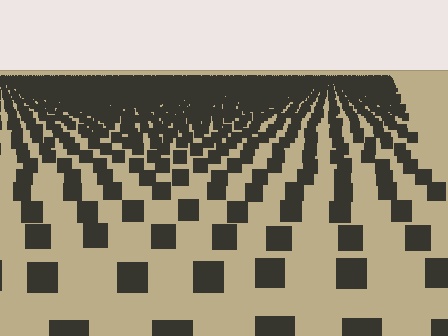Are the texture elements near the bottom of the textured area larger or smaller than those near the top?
Larger. Near the bottom, elements are closer to the viewer and appear at a bigger on-screen size.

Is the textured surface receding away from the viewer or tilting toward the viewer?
The surface is receding away from the viewer. Texture elements get smaller and denser toward the top.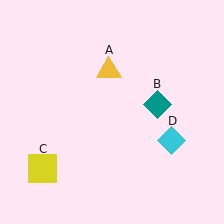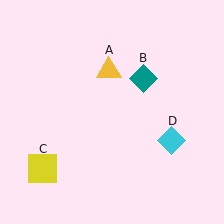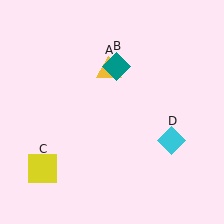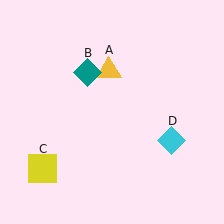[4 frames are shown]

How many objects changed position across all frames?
1 object changed position: teal diamond (object B).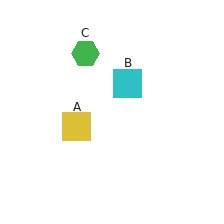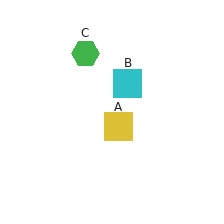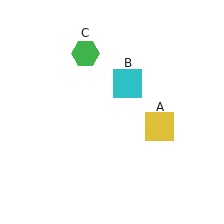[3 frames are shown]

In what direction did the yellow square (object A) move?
The yellow square (object A) moved right.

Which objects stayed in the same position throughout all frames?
Cyan square (object B) and green hexagon (object C) remained stationary.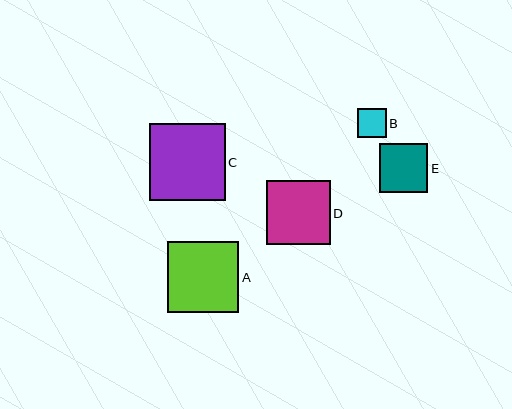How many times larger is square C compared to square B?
Square C is approximately 2.6 times the size of square B.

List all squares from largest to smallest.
From largest to smallest: C, A, D, E, B.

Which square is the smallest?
Square B is the smallest with a size of approximately 29 pixels.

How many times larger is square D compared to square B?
Square D is approximately 2.2 times the size of square B.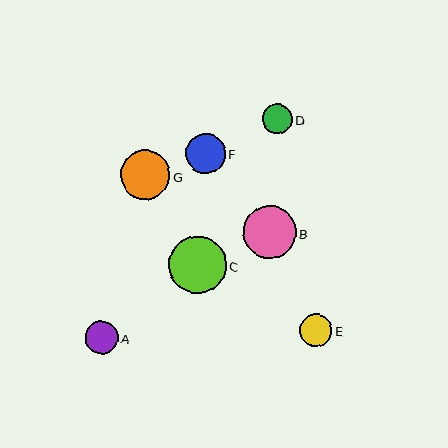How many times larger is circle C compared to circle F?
Circle C is approximately 1.5 times the size of circle F.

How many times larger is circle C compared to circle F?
Circle C is approximately 1.5 times the size of circle F.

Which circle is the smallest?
Circle D is the smallest with a size of approximately 30 pixels.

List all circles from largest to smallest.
From largest to smallest: C, B, G, F, A, E, D.